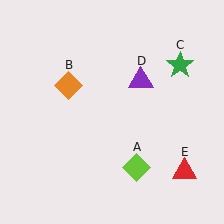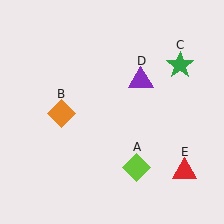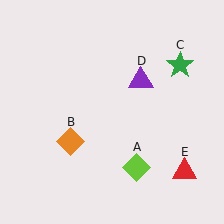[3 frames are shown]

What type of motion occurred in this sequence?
The orange diamond (object B) rotated counterclockwise around the center of the scene.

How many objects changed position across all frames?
1 object changed position: orange diamond (object B).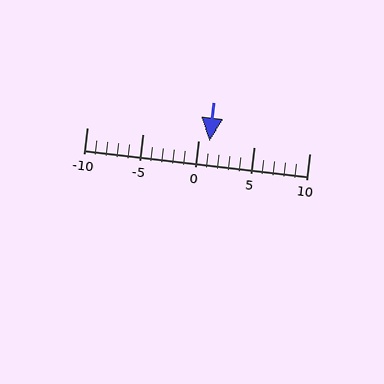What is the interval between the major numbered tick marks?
The major tick marks are spaced 5 units apart.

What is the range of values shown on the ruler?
The ruler shows values from -10 to 10.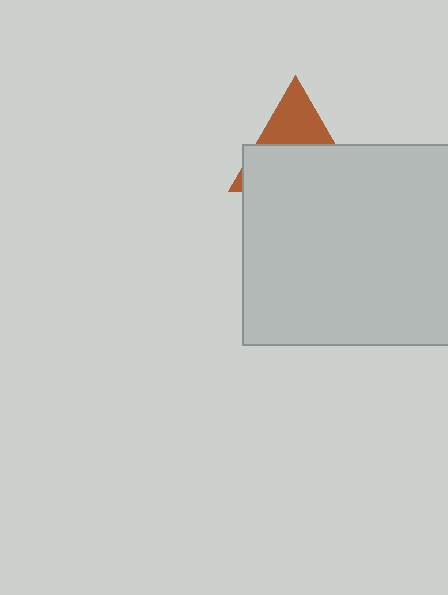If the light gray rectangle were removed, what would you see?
You would see the complete brown triangle.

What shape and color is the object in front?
The object in front is a light gray rectangle.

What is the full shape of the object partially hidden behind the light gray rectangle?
The partially hidden object is a brown triangle.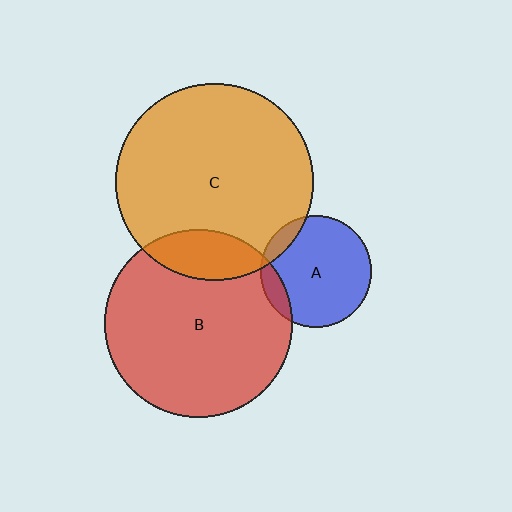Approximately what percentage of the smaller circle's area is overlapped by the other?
Approximately 10%.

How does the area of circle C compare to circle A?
Approximately 3.2 times.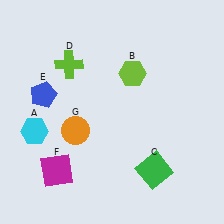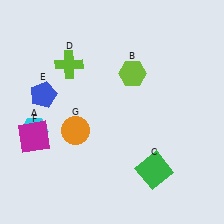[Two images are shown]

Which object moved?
The magenta square (F) moved up.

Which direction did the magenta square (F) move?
The magenta square (F) moved up.